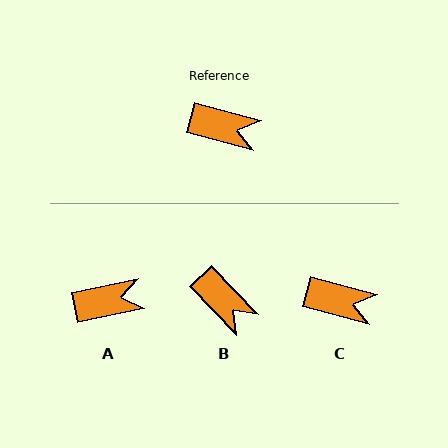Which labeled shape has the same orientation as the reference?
C.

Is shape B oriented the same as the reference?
No, it is off by about 31 degrees.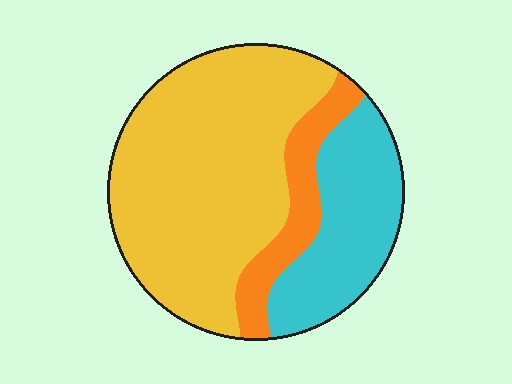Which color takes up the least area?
Orange, at roughly 15%.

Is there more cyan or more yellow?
Yellow.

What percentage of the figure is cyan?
Cyan covers about 25% of the figure.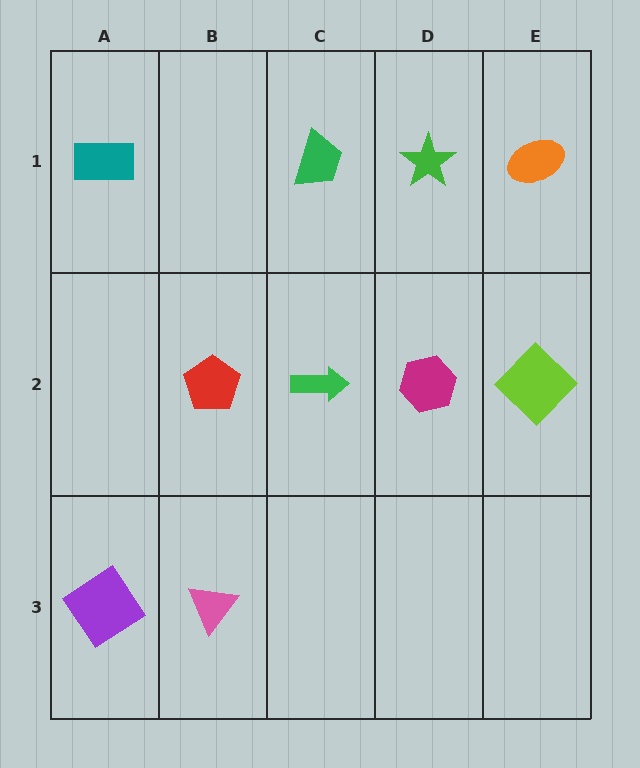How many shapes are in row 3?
2 shapes.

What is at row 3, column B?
A pink triangle.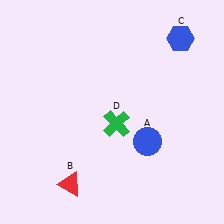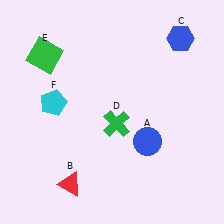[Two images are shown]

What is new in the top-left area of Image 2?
A cyan pentagon (F) was added in the top-left area of Image 2.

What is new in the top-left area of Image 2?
A green square (E) was added in the top-left area of Image 2.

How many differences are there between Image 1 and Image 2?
There are 2 differences between the two images.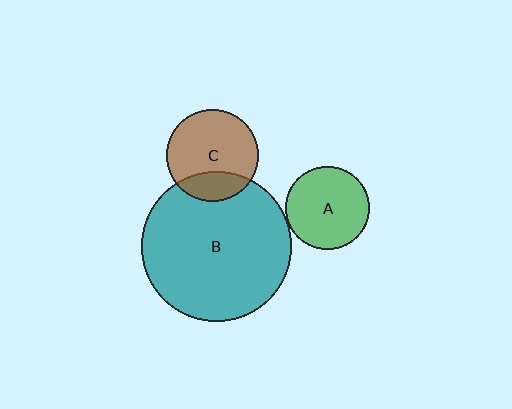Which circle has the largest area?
Circle B (teal).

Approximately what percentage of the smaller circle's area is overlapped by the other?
Approximately 25%.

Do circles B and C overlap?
Yes.